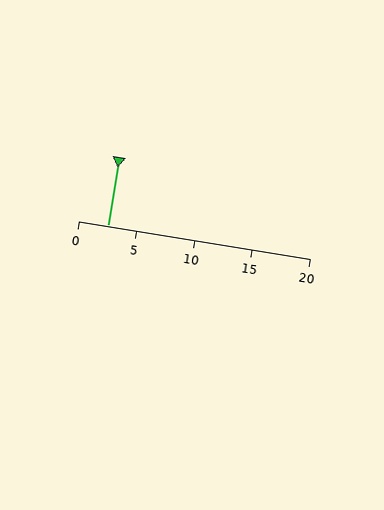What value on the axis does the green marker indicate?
The marker indicates approximately 2.5.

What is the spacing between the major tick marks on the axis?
The major ticks are spaced 5 apart.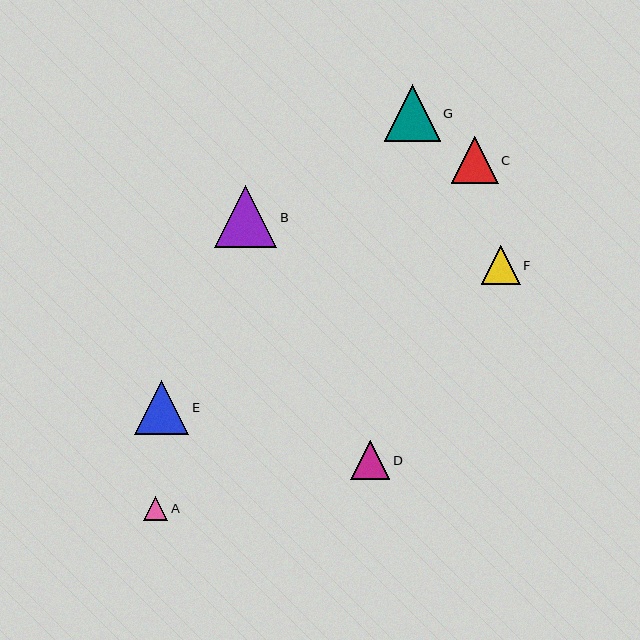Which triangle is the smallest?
Triangle A is the smallest with a size of approximately 24 pixels.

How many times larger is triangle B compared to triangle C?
Triangle B is approximately 1.3 times the size of triangle C.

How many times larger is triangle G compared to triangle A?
Triangle G is approximately 2.3 times the size of triangle A.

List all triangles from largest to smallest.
From largest to smallest: B, G, E, C, F, D, A.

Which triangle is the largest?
Triangle B is the largest with a size of approximately 62 pixels.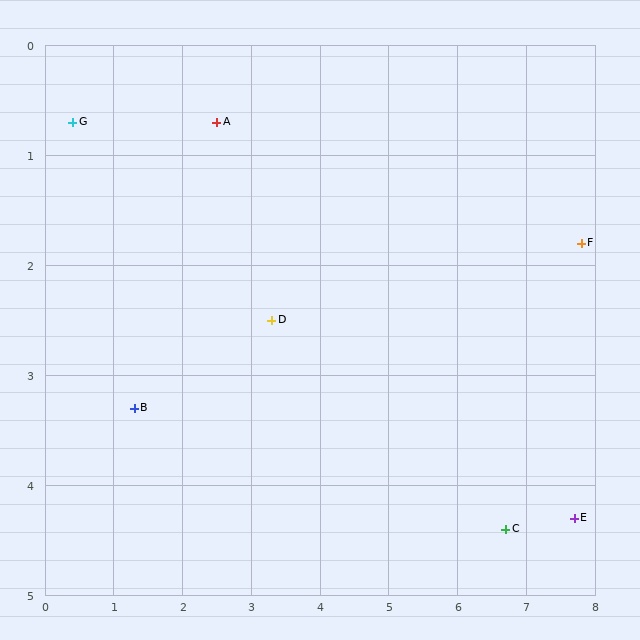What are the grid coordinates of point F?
Point F is at approximately (7.8, 1.8).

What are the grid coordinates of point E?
Point E is at approximately (7.7, 4.3).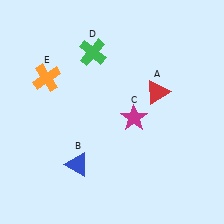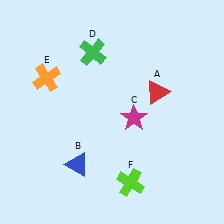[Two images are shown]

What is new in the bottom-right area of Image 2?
A lime cross (F) was added in the bottom-right area of Image 2.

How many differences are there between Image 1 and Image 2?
There is 1 difference between the two images.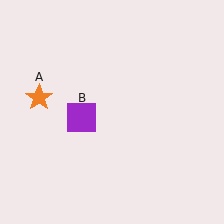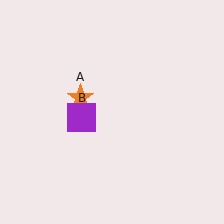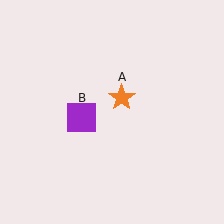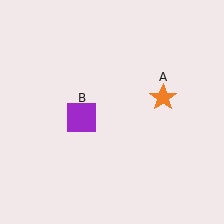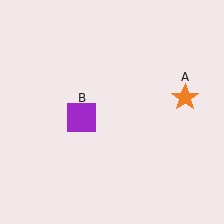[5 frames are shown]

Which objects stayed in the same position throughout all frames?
Purple square (object B) remained stationary.